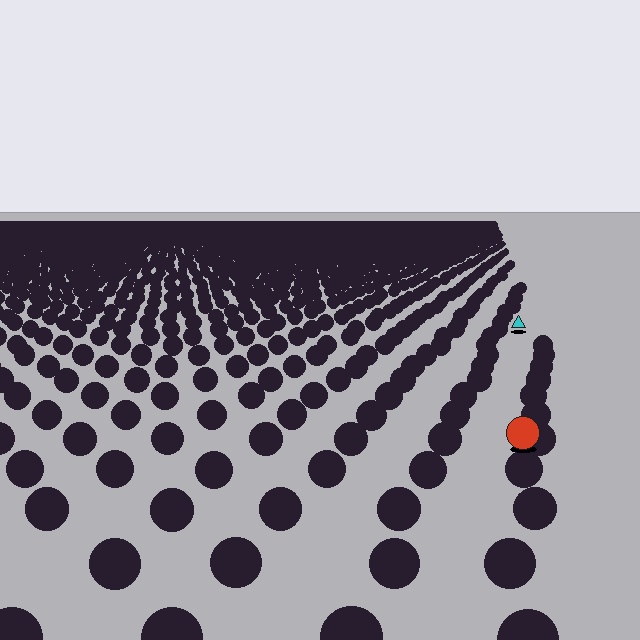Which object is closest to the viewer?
The red circle is closest. The texture marks near it are larger and more spread out.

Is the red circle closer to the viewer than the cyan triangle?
Yes. The red circle is closer — you can tell from the texture gradient: the ground texture is coarser near it.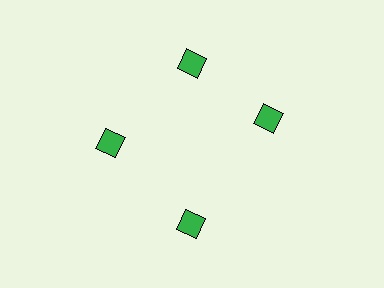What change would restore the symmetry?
The symmetry would be restored by rotating it back into even spacing with its neighbors so that all 4 squares sit at equal angles and equal distance from the center.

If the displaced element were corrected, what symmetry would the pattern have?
It would have 4-fold rotational symmetry — the pattern would map onto itself every 90 degrees.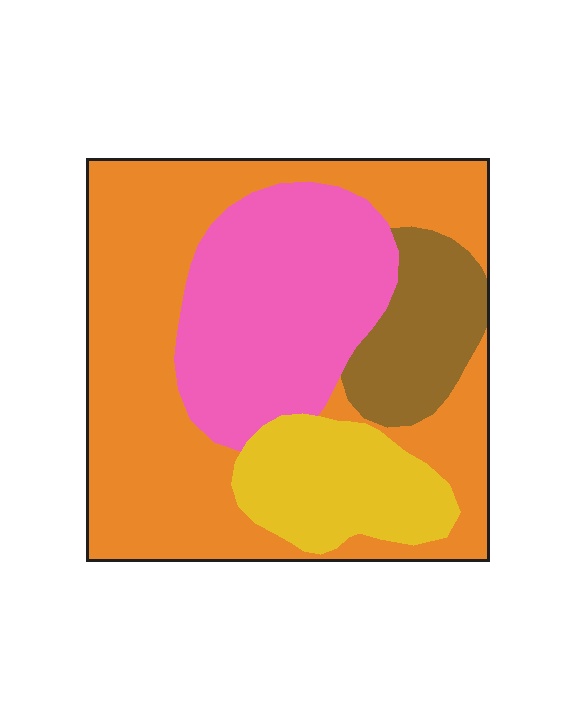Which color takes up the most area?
Orange, at roughly 50%.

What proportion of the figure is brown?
Brown takes up less than a sixth of the figure.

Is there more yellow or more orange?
Orange.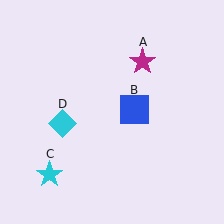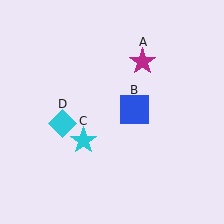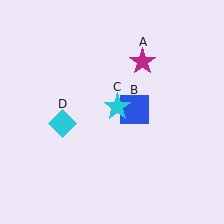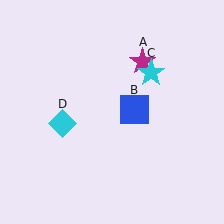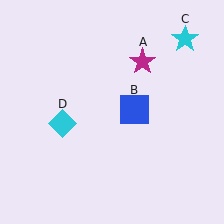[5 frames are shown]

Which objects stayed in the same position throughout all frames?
Magenta star (object A) and blue square (object B) and cyan diamond (object D) remained stationary.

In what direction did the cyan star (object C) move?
The cyan star (object C) moved up and to the right.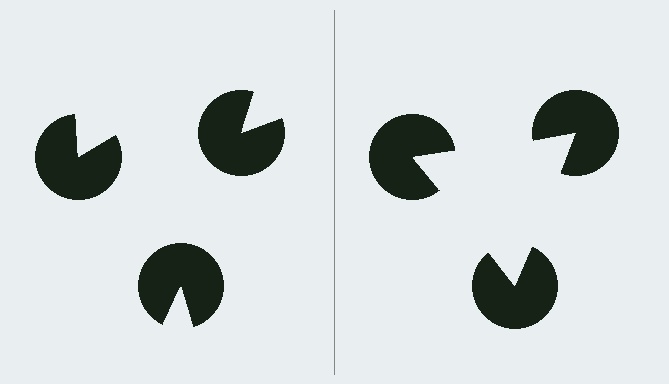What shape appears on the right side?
An illusory triangle.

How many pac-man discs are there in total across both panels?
6 — 3 on each side.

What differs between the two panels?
The pac-man discs are positioned identically on both sides; only the wedge orientations differ. On the right they align to a triangle; on the left they are misaligned.